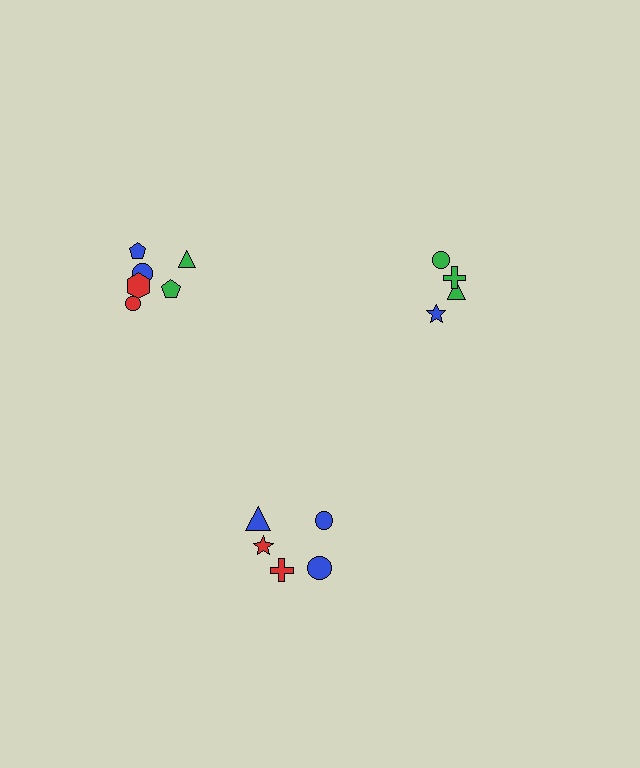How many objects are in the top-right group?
There are 4 objects.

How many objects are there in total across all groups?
There are 15 objects.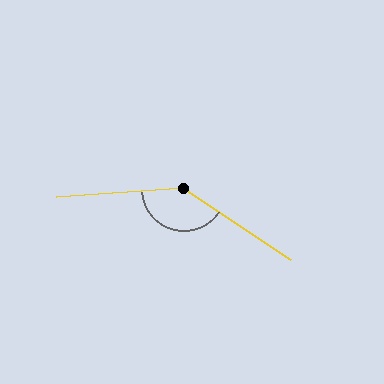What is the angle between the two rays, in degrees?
Approximately 143 degrees.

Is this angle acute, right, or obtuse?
It is obtuse.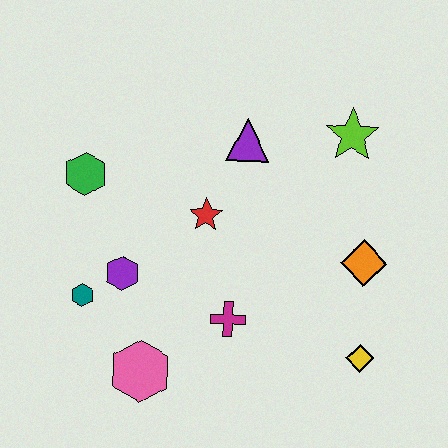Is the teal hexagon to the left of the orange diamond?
Yes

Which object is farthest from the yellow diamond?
The green hexagon is farthest from the yellow diamond.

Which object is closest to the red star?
The purple triangle is closest to the red star.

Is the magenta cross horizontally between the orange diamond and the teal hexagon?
Yes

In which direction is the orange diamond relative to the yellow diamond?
The orange diamond is above the yellow diamond.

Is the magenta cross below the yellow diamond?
No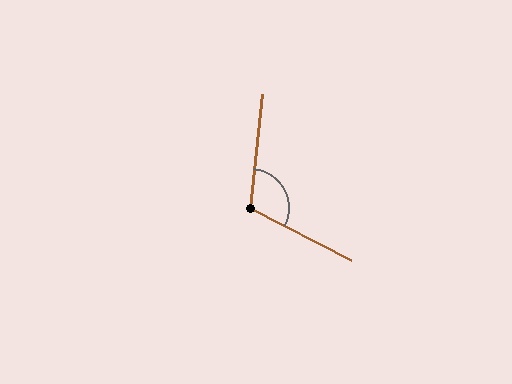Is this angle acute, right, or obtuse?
It is obtuse.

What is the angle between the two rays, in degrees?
Approximately 111 degrees.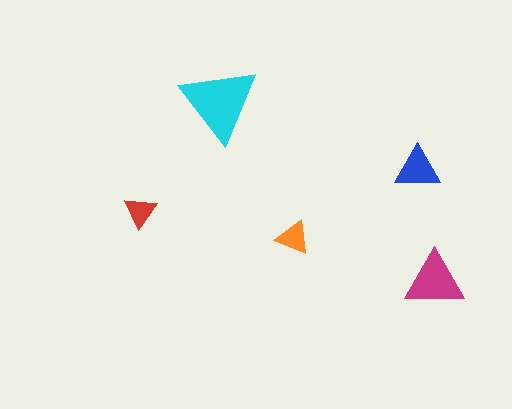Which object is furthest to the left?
The red triangle is leftmost.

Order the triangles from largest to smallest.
the cyan one, the magenta one, the blue one, the orange one, the red one.